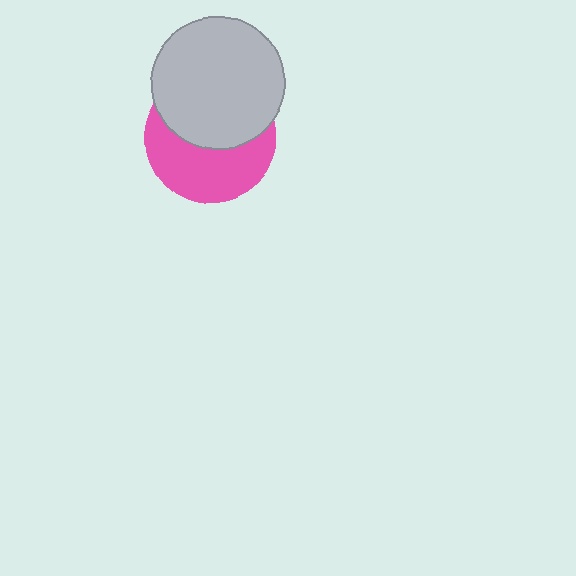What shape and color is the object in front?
The object in front is a light gray circle.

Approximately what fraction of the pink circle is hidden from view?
Roughly 50% of the pink circle is hidden behind the light gray circle.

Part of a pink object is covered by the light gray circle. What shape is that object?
It is a circle.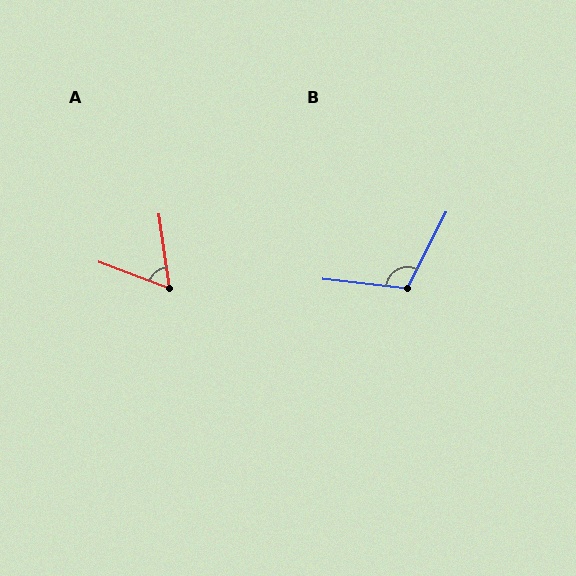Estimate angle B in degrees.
Approximately 110 degrees.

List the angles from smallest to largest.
A (61°), B (110°).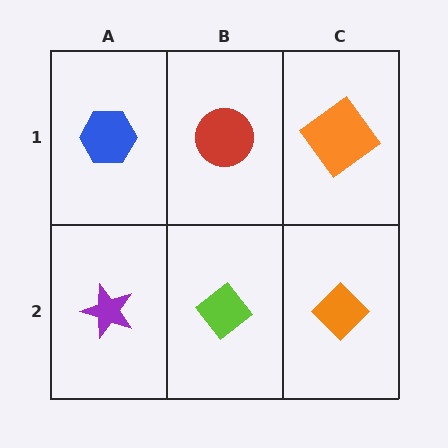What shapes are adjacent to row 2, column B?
A red circle (row 1, column B), a purple star (row 2, column A), an orange diamond (row 2, column C).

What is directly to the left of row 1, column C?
A red circle.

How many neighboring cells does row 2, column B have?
3.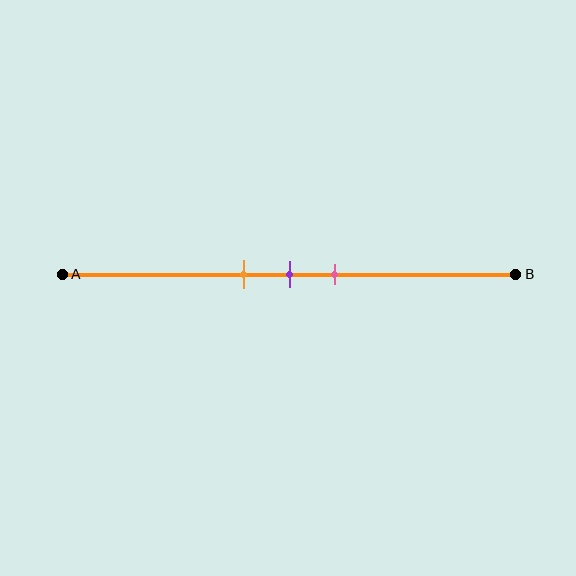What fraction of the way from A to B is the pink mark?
The pink mark is approximately 60% (0.6) of the way from A to B.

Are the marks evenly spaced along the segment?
Yes, the marks are approximately evenly spaced.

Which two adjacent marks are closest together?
The orange and purple marks are the closest adjacent pair.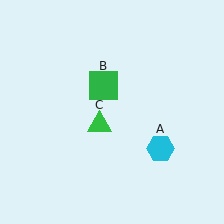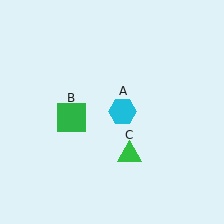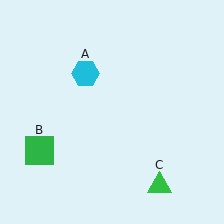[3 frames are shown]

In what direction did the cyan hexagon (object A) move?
The cyan hexagon (object A) moved up and to the left.